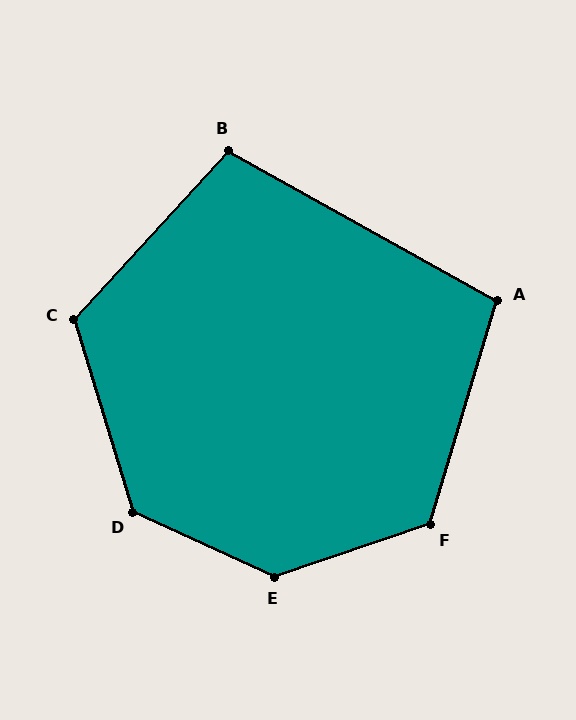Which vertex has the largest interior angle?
E, at approximately 137 degrees.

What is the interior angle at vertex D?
Approximately 131 degrees (obtuse).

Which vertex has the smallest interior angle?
A, at approximately 103 degrees.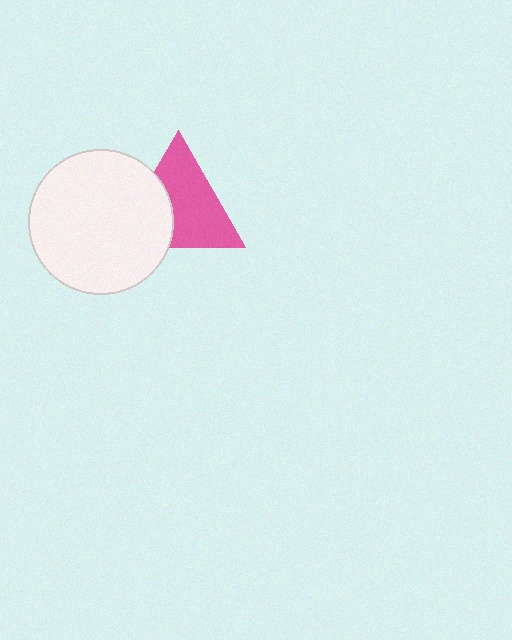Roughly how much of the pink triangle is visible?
About half of it is visible (roughly 65%).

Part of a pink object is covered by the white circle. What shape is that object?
It is a triangle.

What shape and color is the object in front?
The object in front is a white circle.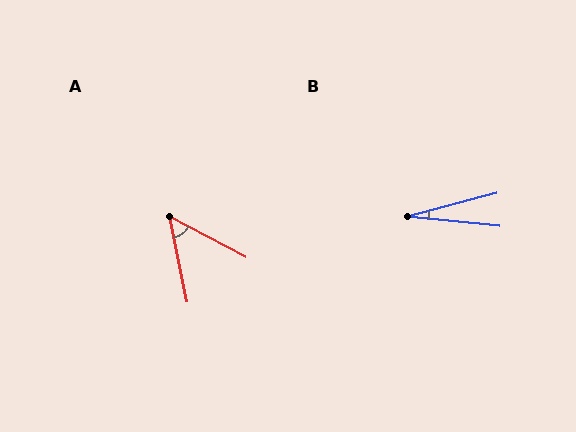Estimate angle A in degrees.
Approximately 51 degrees.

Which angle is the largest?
A, at approximately 51 degrees.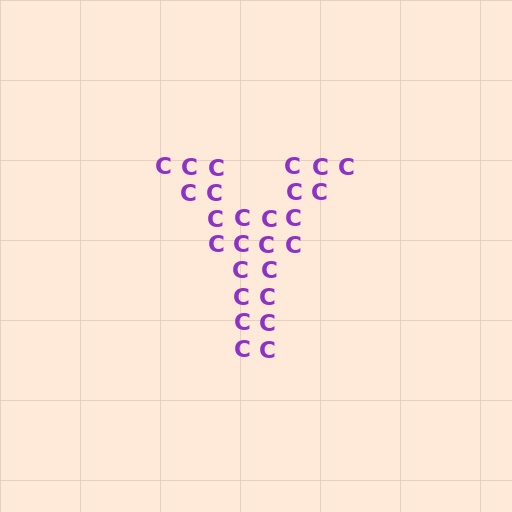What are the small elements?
The small elements are letter C's.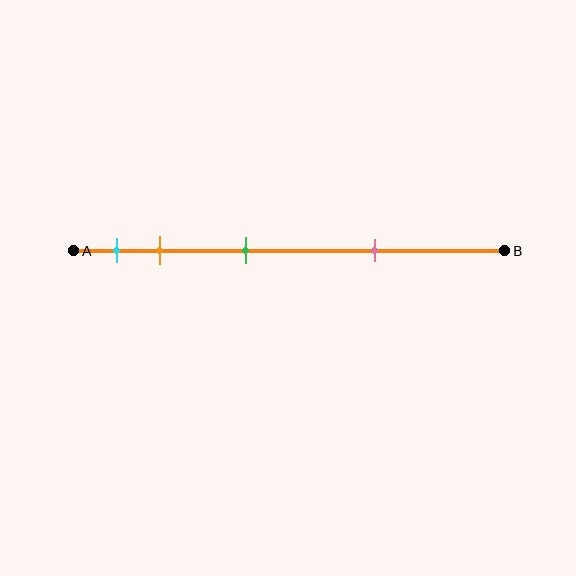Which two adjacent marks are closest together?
The cyan and orange marks are the closest adjacent pair.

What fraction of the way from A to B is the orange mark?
The orange mark is approximately 20% (0.2) of the way from A to B.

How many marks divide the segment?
There are 4 marks dividing the segment.